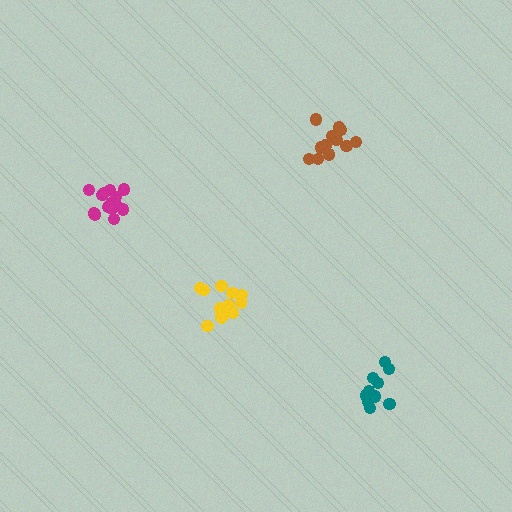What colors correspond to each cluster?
The clusters are colored: brown, teal, magenta, yellow.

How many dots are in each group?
Group 1: 12 dots, Group 2: 10 dots, Group 3: 14 dots, Group 4: 15 dots (51 total).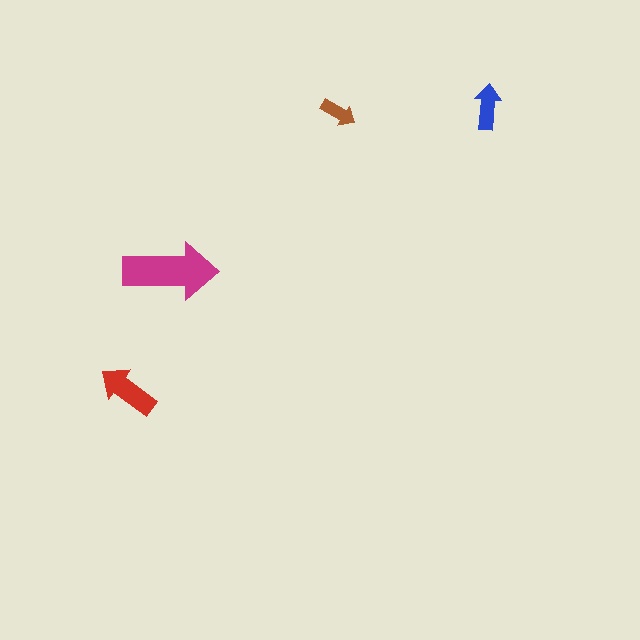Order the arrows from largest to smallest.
the magenta one, the red one, the blue one, the brown one.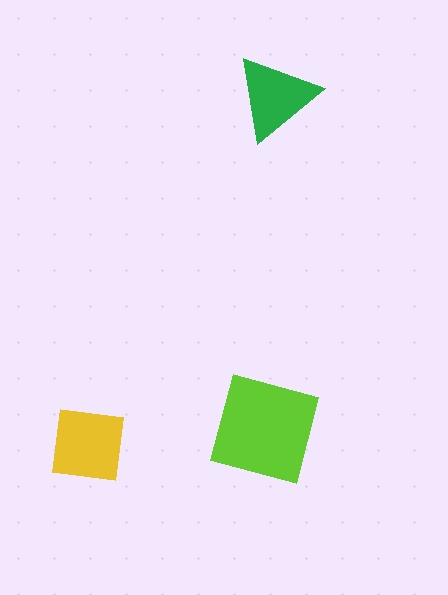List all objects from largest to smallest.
The lime square, the yellow square, the green triangle.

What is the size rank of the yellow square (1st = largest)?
2nd.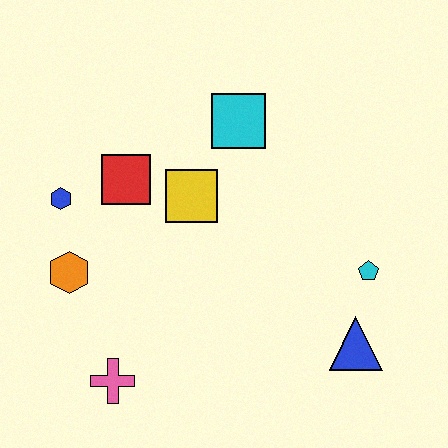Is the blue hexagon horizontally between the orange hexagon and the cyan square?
No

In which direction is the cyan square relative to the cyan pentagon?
The cyan square is above the cyan pentagon.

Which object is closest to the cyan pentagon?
The blue triangle is closest to the cyan pentagon.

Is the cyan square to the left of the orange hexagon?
No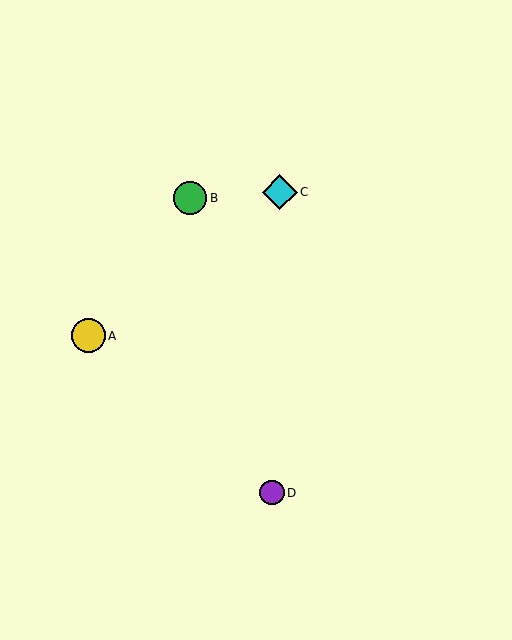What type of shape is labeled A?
Shape A is a yellow circle.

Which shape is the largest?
The cyan diamond (labeled C) is the largest.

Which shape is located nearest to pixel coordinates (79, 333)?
The yellow circle (labeled A) at (88, 336) is nearest to that location.